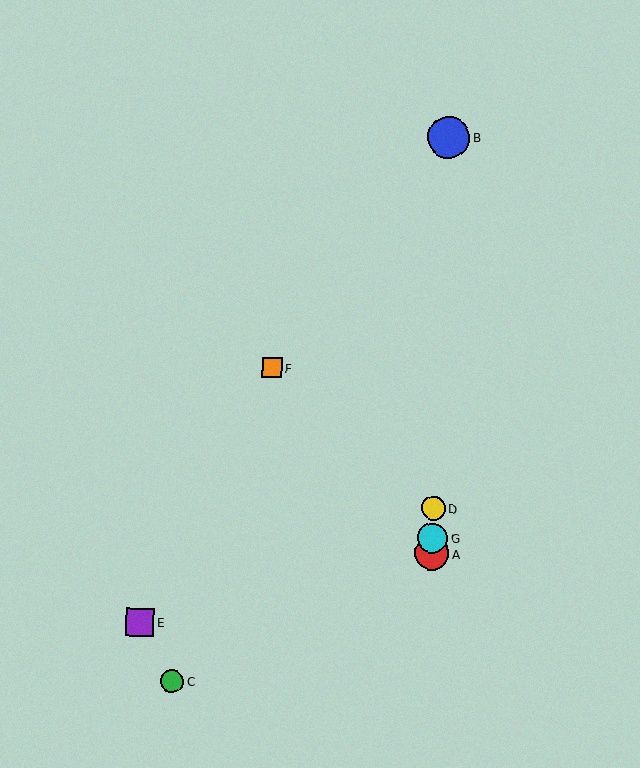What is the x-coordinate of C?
Object C is at x≈172.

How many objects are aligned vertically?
4 objects (A, B, D, G) are aligned vertically.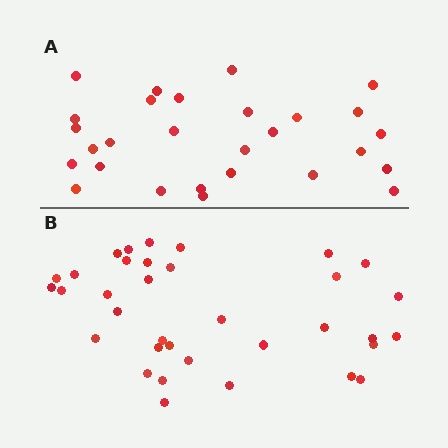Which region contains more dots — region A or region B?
Region B (the bottom region) has more dots.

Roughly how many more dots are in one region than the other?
Region B has roughly 8 or so more dots than region A.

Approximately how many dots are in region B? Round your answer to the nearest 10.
About 40 dots. (The exact count is 35, which rounds to 40.)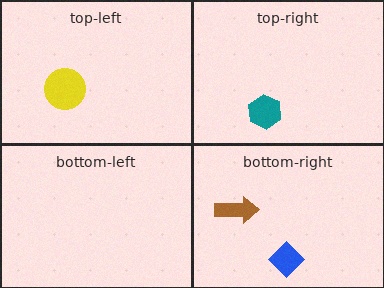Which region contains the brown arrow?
The bottom-right region.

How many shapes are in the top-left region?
1.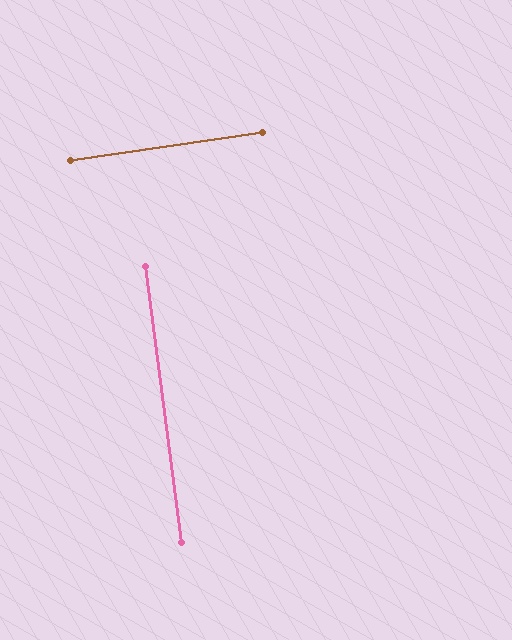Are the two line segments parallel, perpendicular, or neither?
Perpendicular — they meet at approximately 89°.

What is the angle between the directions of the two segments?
Approximately 89 degrees.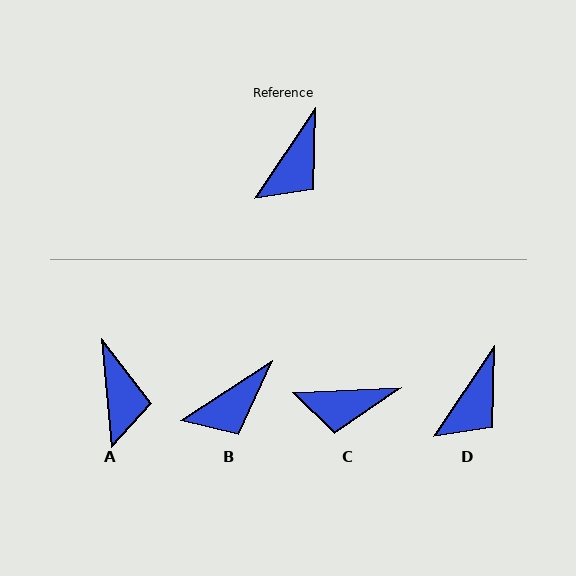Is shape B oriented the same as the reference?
No, it is off by about 23 degrees.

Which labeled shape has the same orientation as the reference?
D.